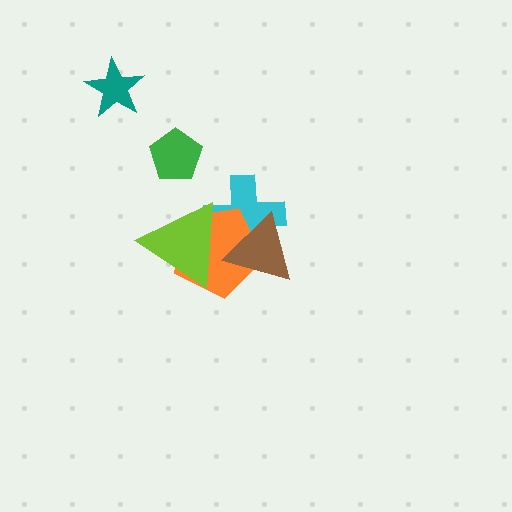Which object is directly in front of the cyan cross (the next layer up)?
The orange pentagon is directly in front of the cyan cross.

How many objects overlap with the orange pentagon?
3 objects overlap with the orange pentagon.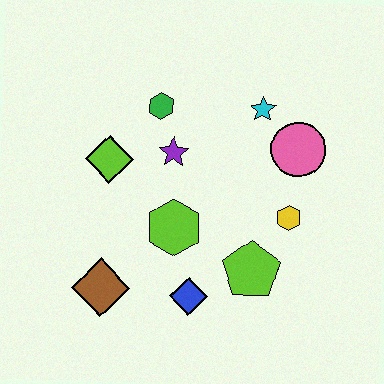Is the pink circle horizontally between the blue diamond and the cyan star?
No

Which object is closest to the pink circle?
The cyan star is closest to the pink circle.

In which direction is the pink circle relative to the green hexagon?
The pink circle is to the right of the green hexagon.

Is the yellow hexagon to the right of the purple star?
Yes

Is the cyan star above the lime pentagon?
Yes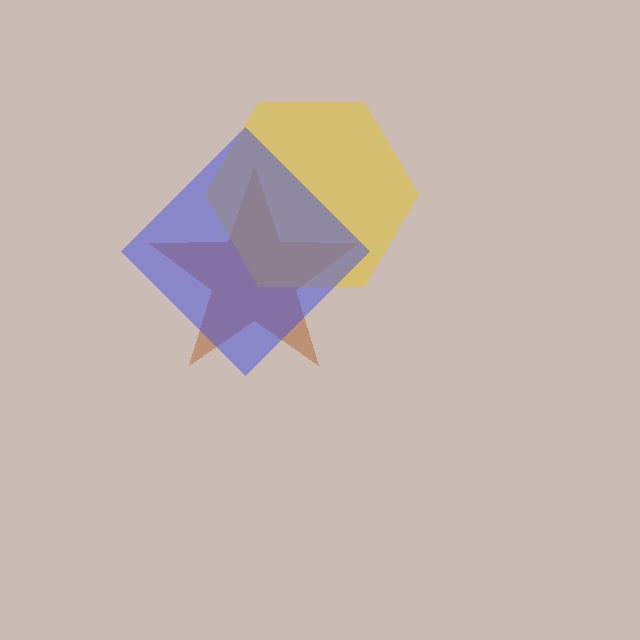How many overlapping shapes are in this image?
There are 3 overlapping shapes in the image.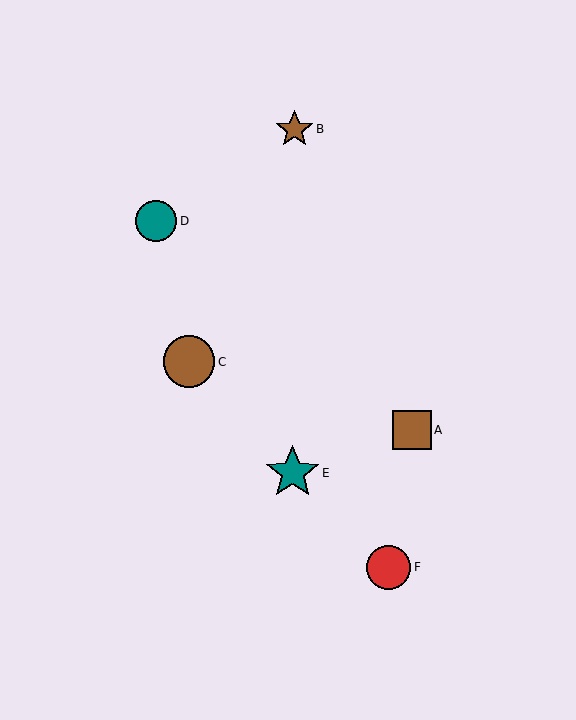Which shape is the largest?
The teal star (labeled E) is the largest.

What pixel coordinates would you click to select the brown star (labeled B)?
Click at (294, 129) to select the brown star B.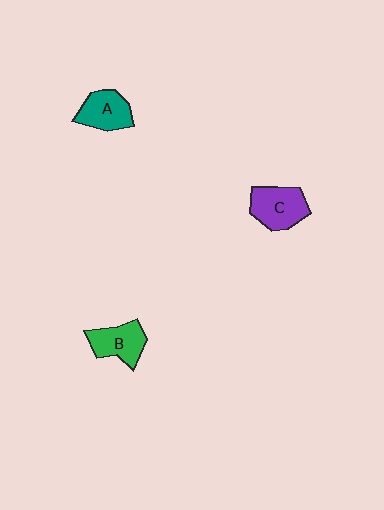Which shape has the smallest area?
Shape A (teal).